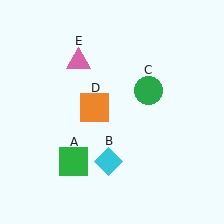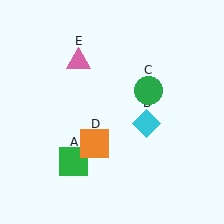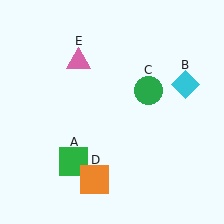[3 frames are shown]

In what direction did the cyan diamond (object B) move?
The cyan diamond (object B) moved up and to the right.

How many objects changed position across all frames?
2 objects changed position: cyan diamond (object B), orange square (object D).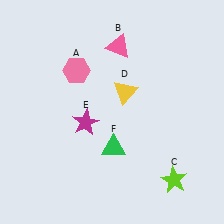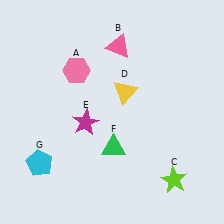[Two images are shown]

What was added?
A cyan pentagon (G) was added in Image 2.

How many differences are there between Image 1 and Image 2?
There is 1 difference between the two images.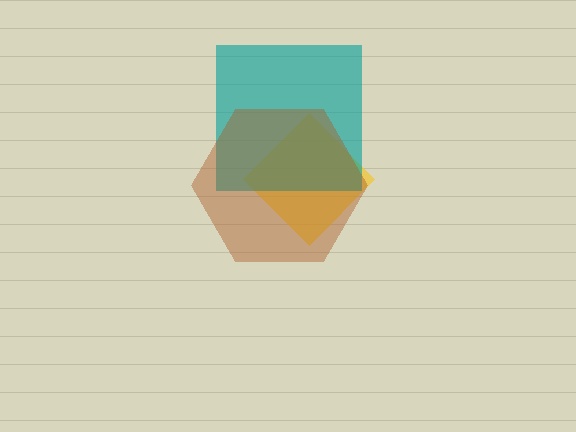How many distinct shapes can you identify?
There are 3 distinct shapes: a yellow diamond, a teal square, a brown hexagon.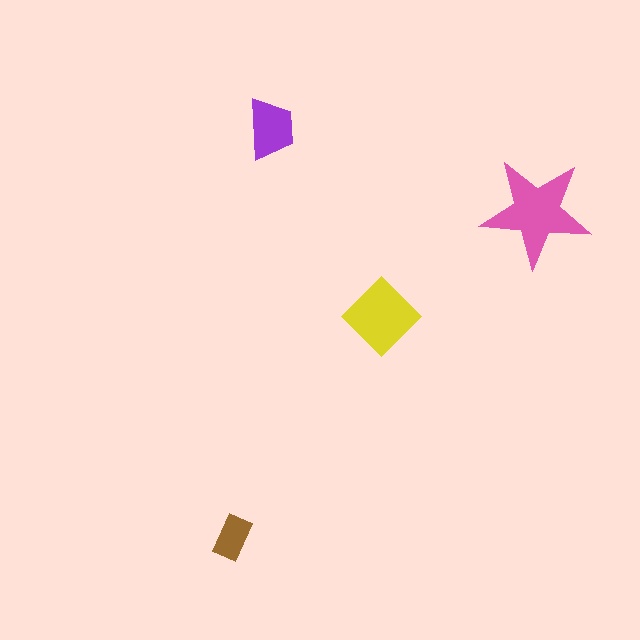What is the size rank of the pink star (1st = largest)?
1st.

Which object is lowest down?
The brown rectangle is bottommost.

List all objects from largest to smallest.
The pink star, the yellow diamond, the purple trapezoid, the brown rectangle.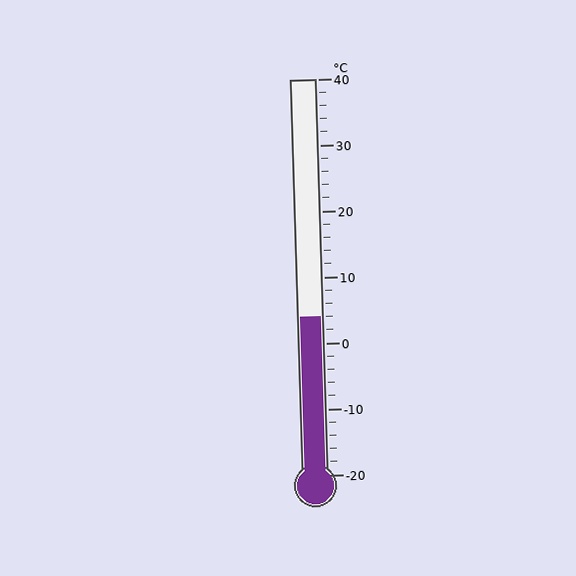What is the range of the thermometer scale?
The thermometer scale ranges from -20°C to 40°C.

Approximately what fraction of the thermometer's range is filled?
The thermometer is filled to approximately 40% of its range.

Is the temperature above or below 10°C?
The temperature is below 10°C.